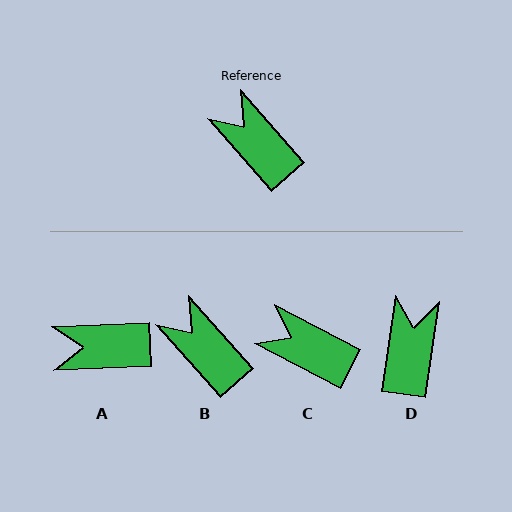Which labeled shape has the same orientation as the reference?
B.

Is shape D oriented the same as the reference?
No, it is off by about 50 degrees.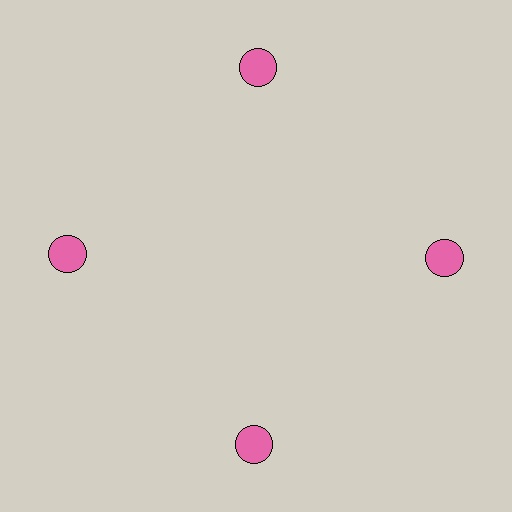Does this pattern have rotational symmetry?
Yes, this pattern has 4-fold rotational symmetry. It looks the same after rotating 90 degrees around the center.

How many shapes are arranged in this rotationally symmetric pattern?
There are 4 shapes, arranged in 4 groups of 1.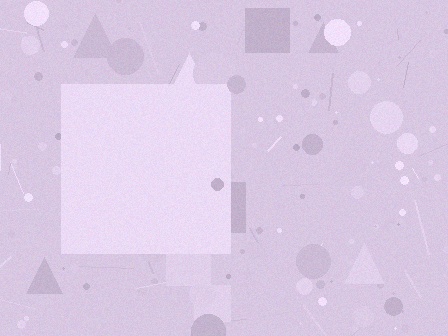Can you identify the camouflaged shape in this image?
The camouflaged shape is a square.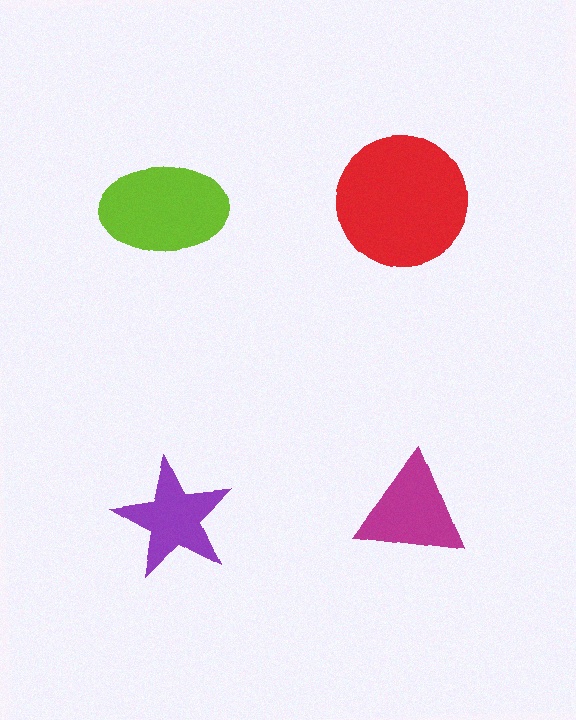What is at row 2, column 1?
A purple star.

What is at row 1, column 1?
A lime ellipse.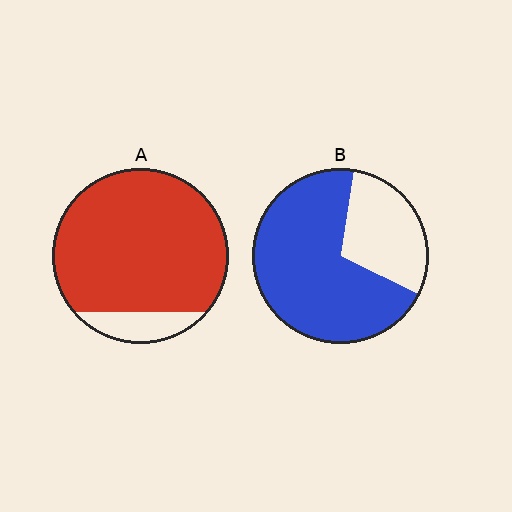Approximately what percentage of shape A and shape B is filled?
A is approximately 90% and B is approximately 70%.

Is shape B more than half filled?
Yes.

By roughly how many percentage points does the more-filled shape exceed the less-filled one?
By roughly 15 percentage points (A over B).